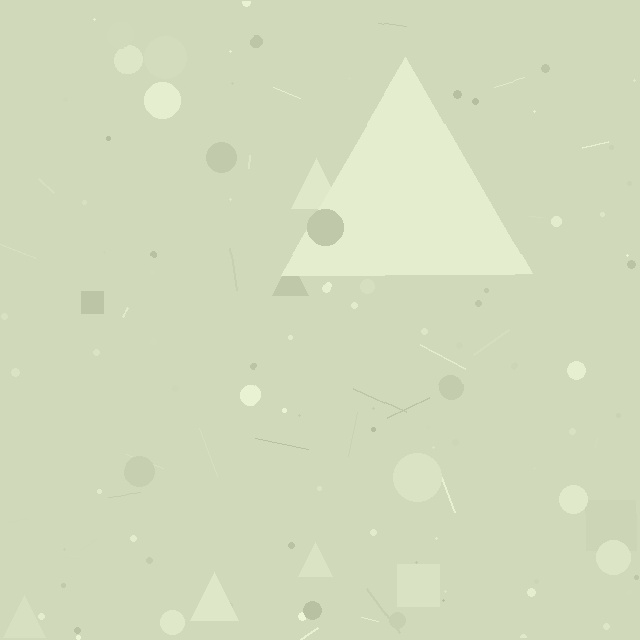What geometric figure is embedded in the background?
A triangle is embedded in the background.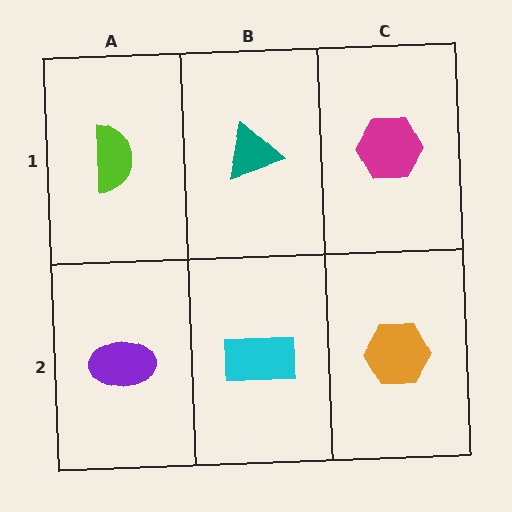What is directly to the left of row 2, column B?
A purple ellipse.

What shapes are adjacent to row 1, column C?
An orange hexagon (row 2, column C), a teal triangle (row 1, column B).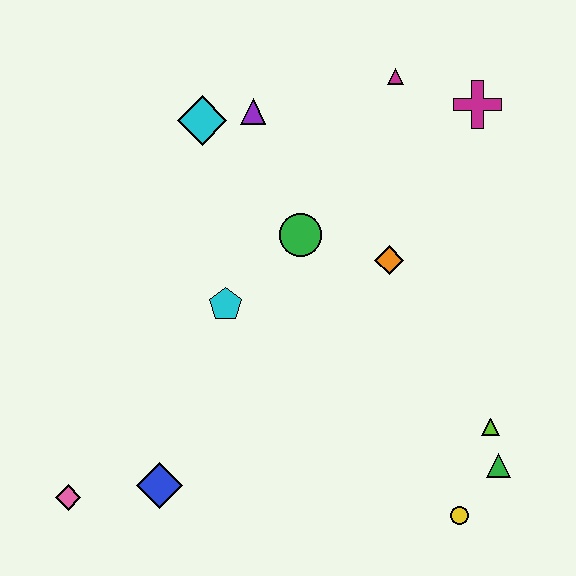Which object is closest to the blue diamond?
The pink diamond is closest to the blue diamond.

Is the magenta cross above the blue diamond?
Yes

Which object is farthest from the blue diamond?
The magenta cross is farthest from the blue diamond.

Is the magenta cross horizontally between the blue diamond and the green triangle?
Yes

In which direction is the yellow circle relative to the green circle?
The yellow circle is below the green circle.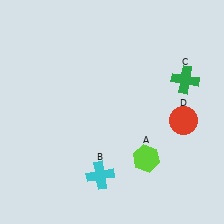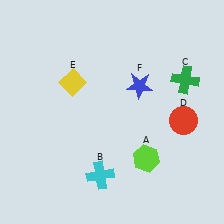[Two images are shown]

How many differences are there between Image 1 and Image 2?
There are 2 differences between the two images.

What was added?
A yellow diamond (E), a blue star (F) were added in Image 2.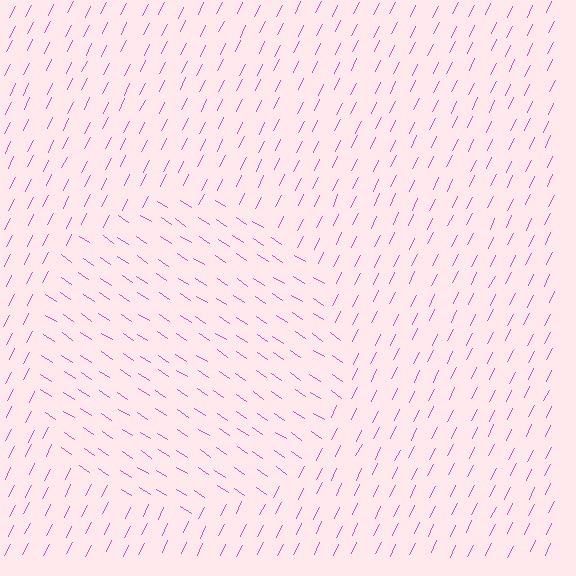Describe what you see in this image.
The image is filled with small pink line segments. A circle region in the image has lines oriented differently from the surrounding lines, creating a visible texture boundary.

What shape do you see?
I see a circle.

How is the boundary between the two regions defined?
The boundary is defined purely by a change in line orientation (approximately 83 degrees difference). All lines are the same color and thickness.